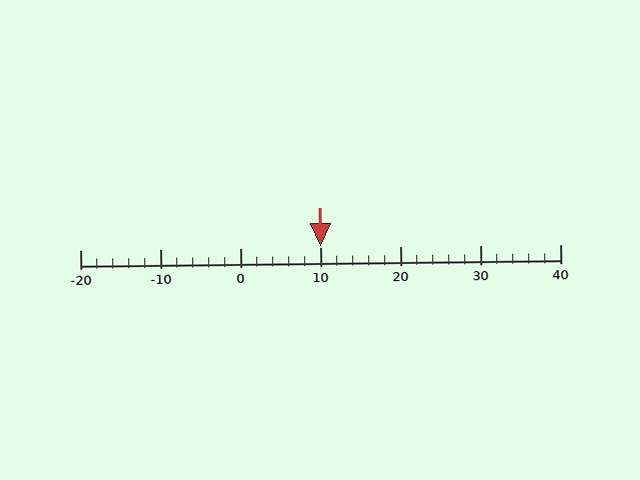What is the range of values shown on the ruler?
The ruler shows values from -20 to 40.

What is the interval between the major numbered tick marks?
The major tick marks are spaced 10 units apart.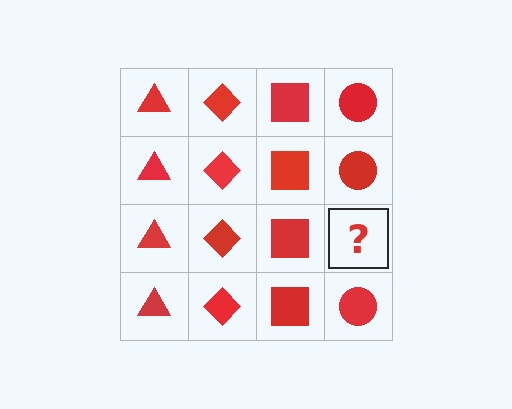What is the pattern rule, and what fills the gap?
The rule is that each column has a consistent shape. The gap should be filled with a red circle.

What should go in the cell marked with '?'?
The missing cell should contain a red circle.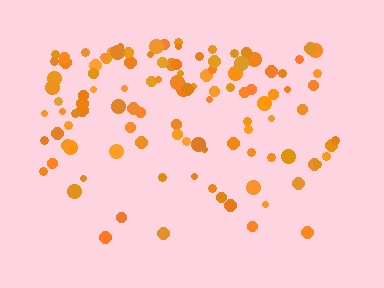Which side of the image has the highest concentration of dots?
The top.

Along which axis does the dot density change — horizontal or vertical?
Vertical.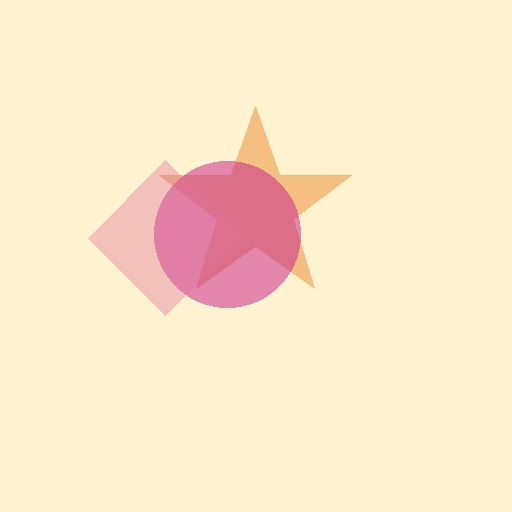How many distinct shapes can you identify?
There are 3 distinct shapes: an orange star, a magenta circle, a pink diamond.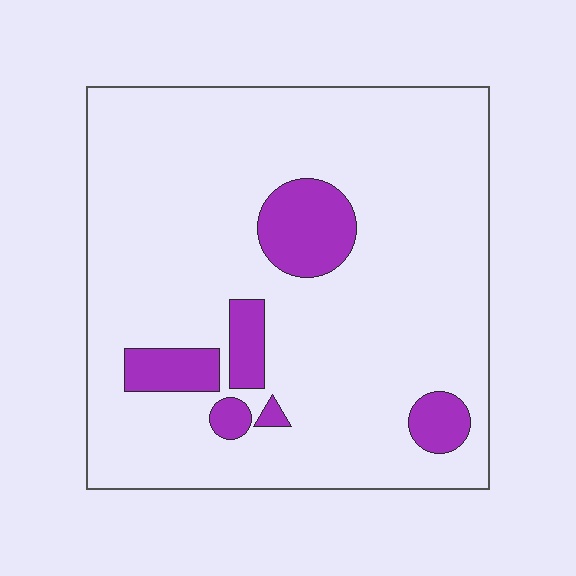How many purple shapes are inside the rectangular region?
6.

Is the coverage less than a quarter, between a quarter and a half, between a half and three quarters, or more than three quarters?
Less than a quarter.